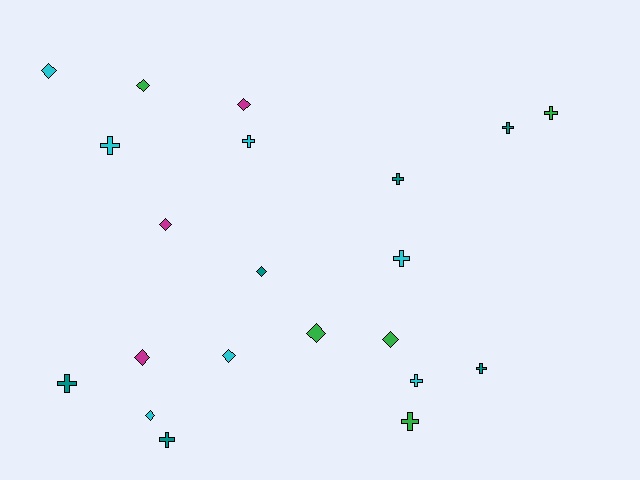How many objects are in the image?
There are 21 objects.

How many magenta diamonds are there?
There are 3 magenta diamonds.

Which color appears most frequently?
Cyan, with 7 objects.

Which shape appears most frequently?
Cross, with 11 objects.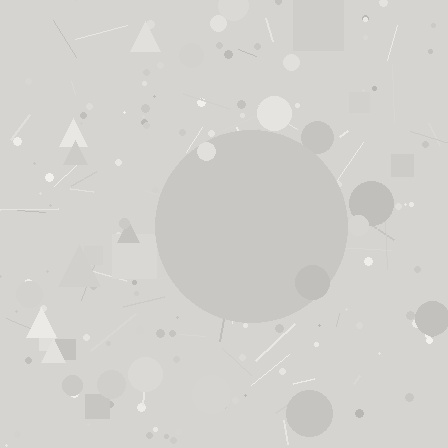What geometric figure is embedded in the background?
A circle is embedded in the background.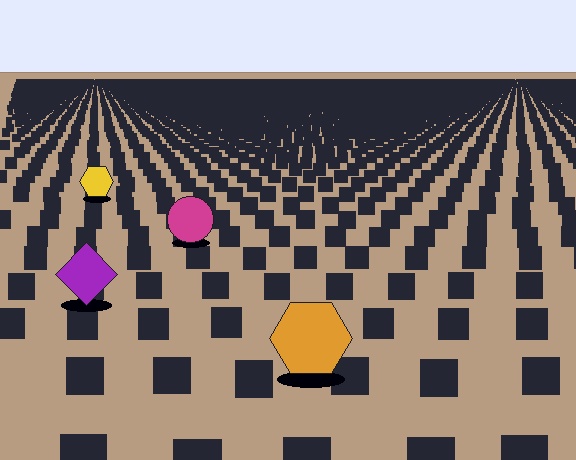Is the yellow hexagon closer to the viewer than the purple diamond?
No. The purple diamond is closer — you can tell from the texture gradient: the ground texture is coarser near it.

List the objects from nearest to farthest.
From nearest to farthest: the orange hexagon, the purple diamond, the magenta circle, the yellow hexagon.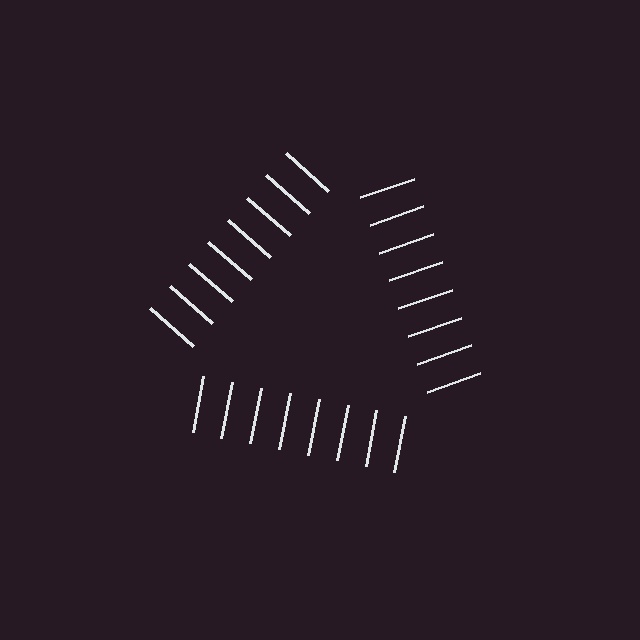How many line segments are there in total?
24 — 8 along each of the 3 edges.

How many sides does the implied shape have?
3 sides — the line-ends trace a triangle.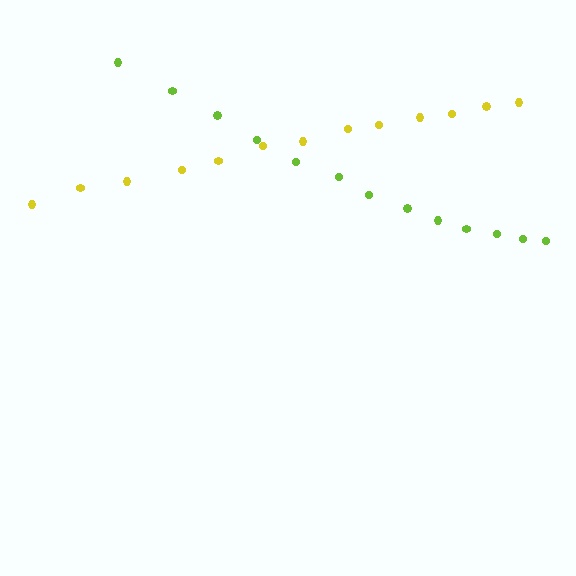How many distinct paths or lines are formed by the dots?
There are 2 distinct paths.